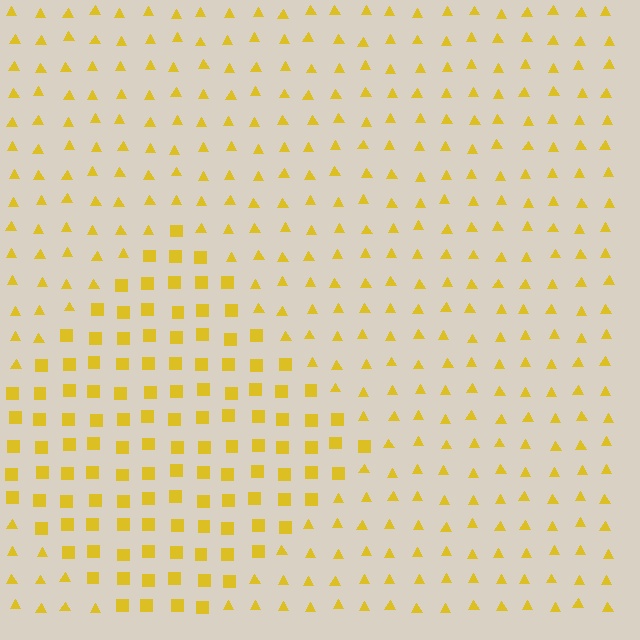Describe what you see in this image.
The image is filled with small yellow elements arranged in a uniform grid. A diamond-shaped region contains squares, while the surrounding area contains triangles. The boundary is defined purely by the change in element shape.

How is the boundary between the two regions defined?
The boundary is defined by a change in element shape: squares inside vs. triangles outside. All elements share the same color and spacing.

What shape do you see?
I see a diamond.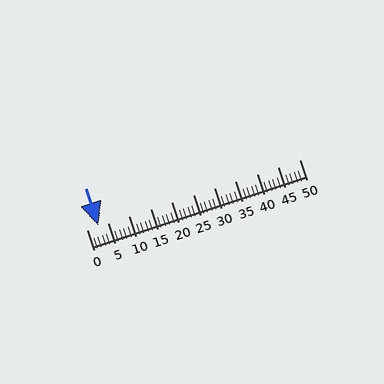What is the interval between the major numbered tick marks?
The major tick marks are spaced 5 units apart.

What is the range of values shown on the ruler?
The ruler shows values from 0 to 50.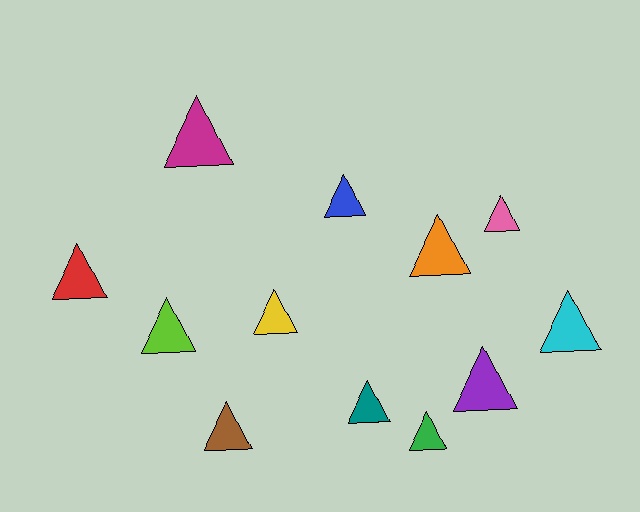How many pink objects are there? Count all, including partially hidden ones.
There is 1 pink object.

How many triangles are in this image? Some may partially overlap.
There are 12 triangles.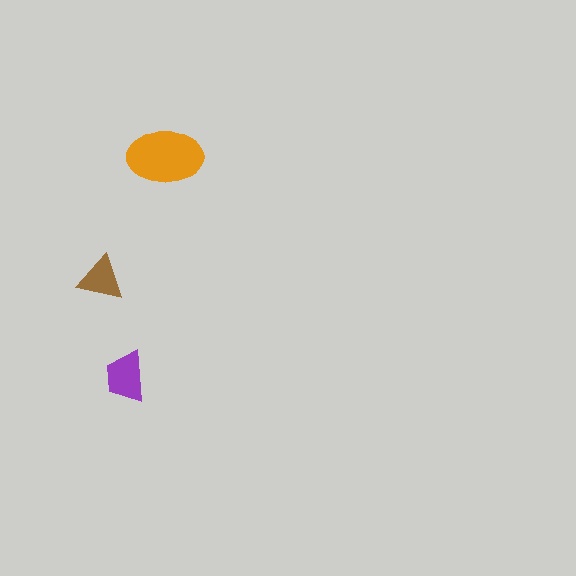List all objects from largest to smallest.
The orange ellipse, the purple trapezoid, the brown triangle.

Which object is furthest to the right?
The orange ellipse is rightmost.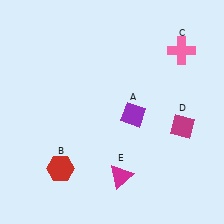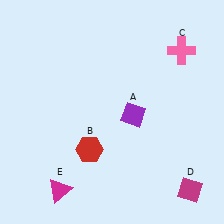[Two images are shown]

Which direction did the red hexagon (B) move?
The red hexagon (B) moved right.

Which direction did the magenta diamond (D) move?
The magenta diamond (D) moved down.